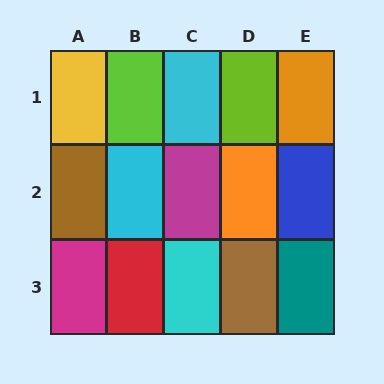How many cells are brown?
2 cells are brown.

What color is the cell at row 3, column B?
Red.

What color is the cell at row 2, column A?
Brown.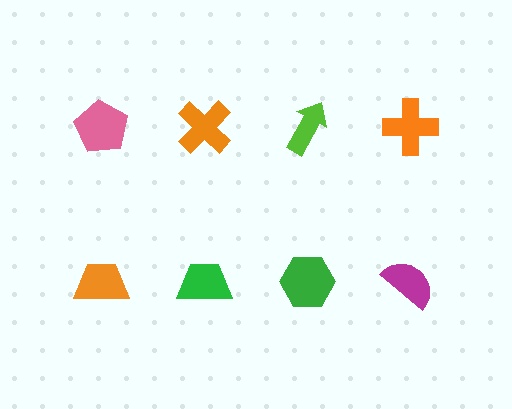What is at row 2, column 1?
An orange trapezoid.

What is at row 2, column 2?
A green trapezoid.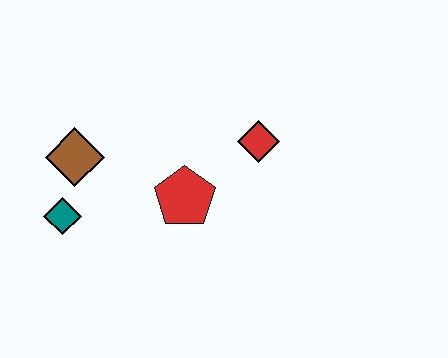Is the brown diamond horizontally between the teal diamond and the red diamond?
Yes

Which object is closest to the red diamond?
The red pentagon is closest to the red diamond.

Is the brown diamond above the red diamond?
No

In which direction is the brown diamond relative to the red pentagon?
The brown diamond is to the left of the red pentagon.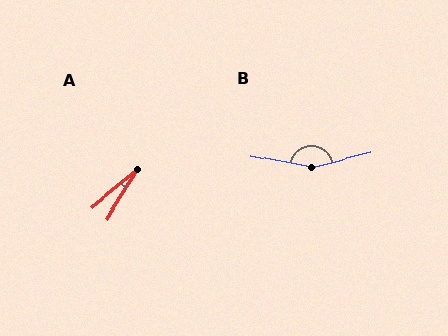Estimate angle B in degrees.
Approximately 155 degrees.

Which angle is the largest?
B, at approximately 155 degrees.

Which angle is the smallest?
A, at approximately 18 degrees.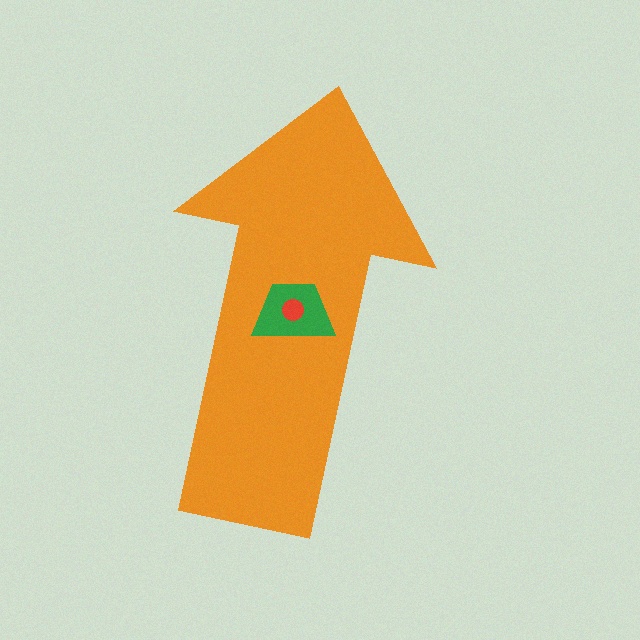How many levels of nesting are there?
3.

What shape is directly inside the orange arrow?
The green trapezoid.